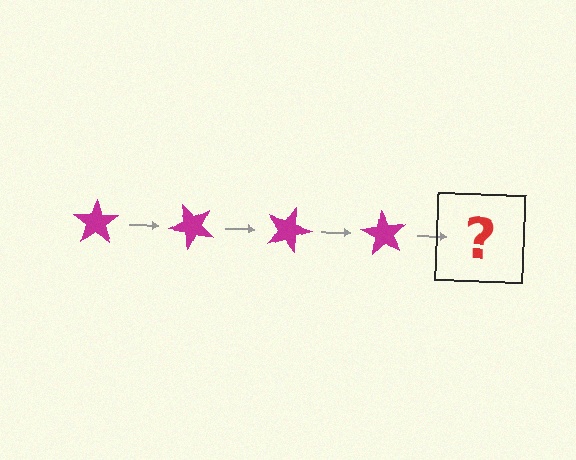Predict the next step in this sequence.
The next step is a magenta star rotated 180 degrees.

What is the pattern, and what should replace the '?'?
The pattern is that the star rotates 45 degrees each step. The '?' should be a magenta star rotated 180 degrees.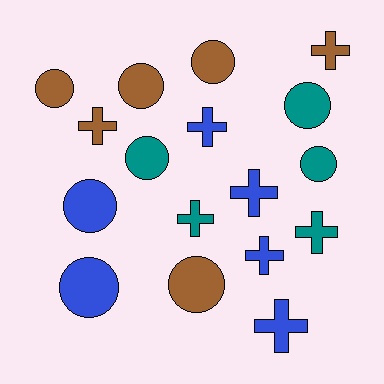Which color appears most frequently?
Brown, with 6 objects.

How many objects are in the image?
There are 17 objects.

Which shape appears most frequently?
Circle, with 9 objects.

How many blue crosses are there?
There are 4 blue crosses.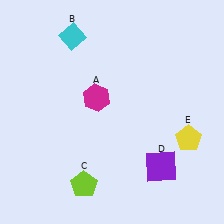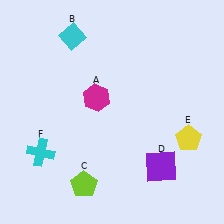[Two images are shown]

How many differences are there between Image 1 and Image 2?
There is 1 difference between the two images.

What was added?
A cyan cross (F) was added in Image 2.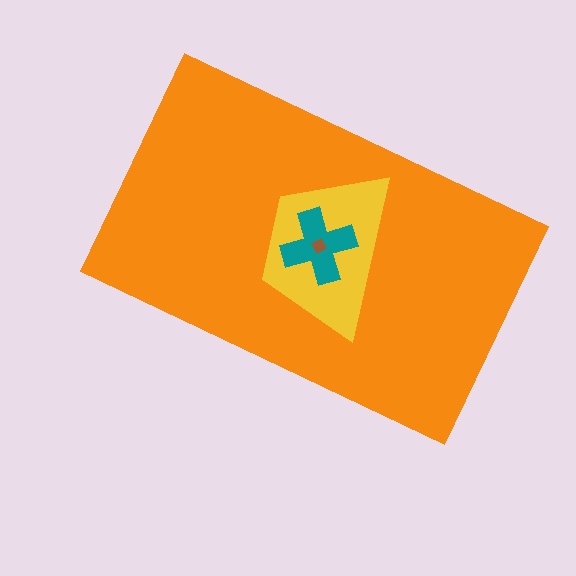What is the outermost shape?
The orange rectangle.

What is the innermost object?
The brown diamond.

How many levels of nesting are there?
4.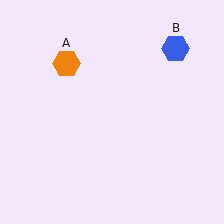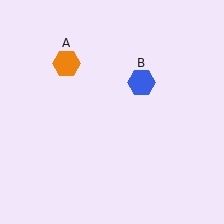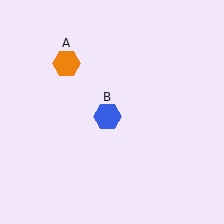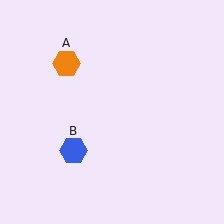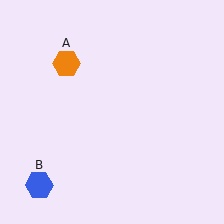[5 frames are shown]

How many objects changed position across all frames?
1 object changed position: blue hexagon (object B).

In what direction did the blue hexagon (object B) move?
The blue hexagon (object B) moved down and to the left.